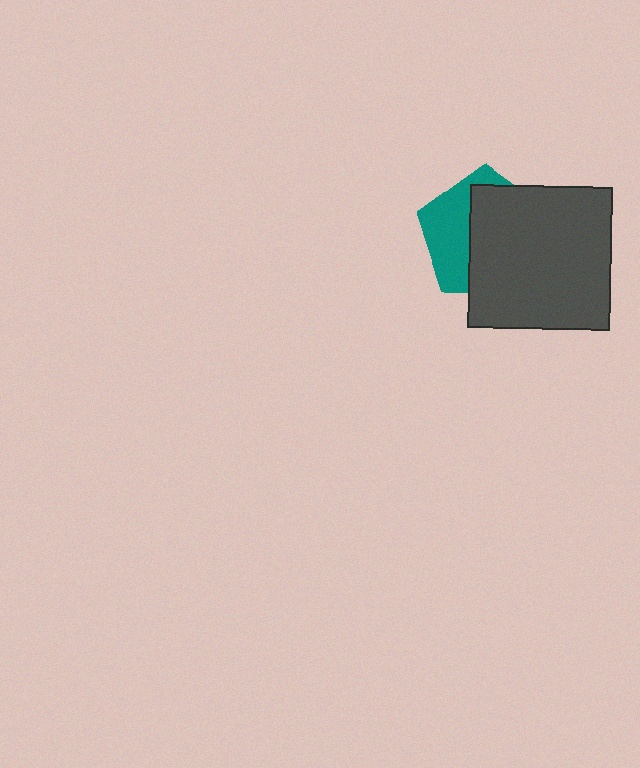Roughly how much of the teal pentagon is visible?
A small part of it is visible (roughly 38%).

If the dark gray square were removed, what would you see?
You would see the complete teal pentagon.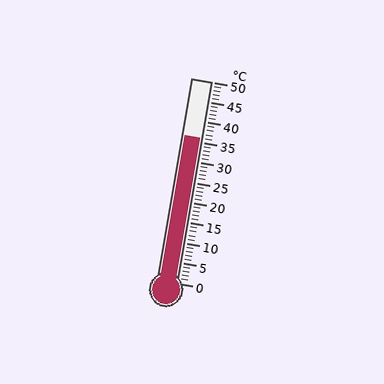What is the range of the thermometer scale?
The thermometer scale ranges from 0°C to 50°C.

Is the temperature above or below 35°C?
The temperature is above 35°C.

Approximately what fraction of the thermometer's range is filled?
The thermometer is filled to approximately 70% of its range.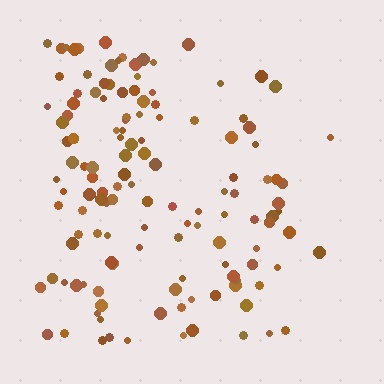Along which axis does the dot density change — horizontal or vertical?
Horizontal.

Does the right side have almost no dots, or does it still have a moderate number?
Still a moderate number, just noticeably fewer than the left.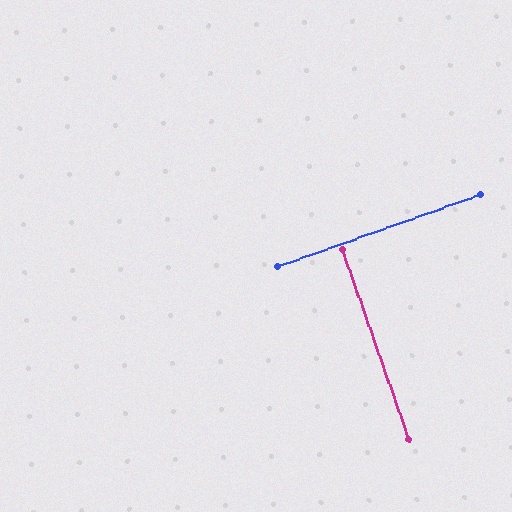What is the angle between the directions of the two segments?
Approximately 90 degrees.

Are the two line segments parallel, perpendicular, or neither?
Perpendicular — they meet at approximately 90°.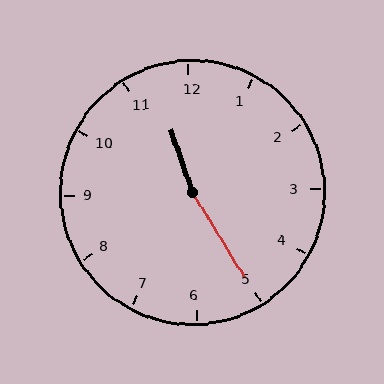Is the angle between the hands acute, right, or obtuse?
It is obtuse.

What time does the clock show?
11:25.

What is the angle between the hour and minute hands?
Approximately 168 degrees.